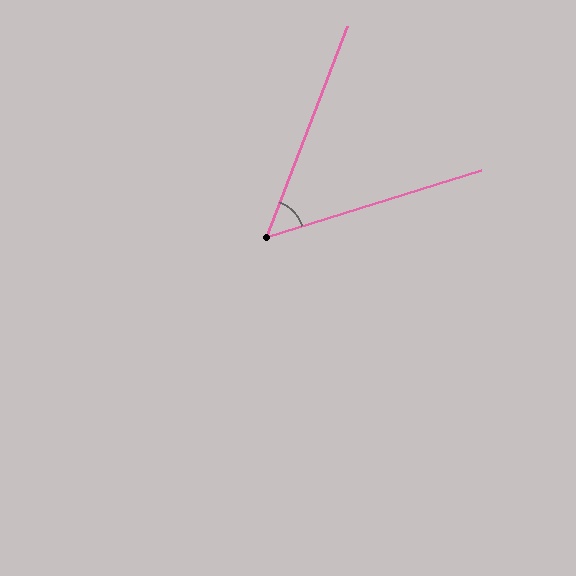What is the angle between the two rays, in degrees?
Approximately 52 degrees.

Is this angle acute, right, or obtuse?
It is acute.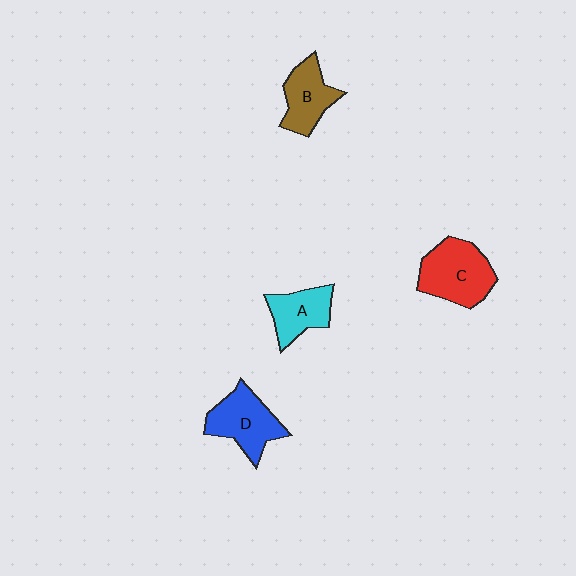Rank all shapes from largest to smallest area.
From largest to smallest: C (red), D (blue), B (brown), A (cyan).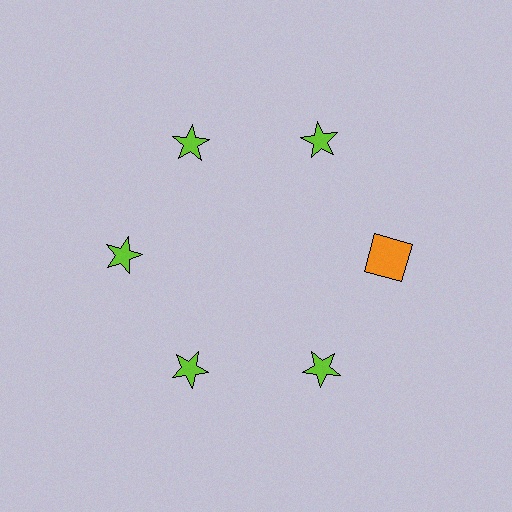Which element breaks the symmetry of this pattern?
The orange square at roughly the 3 o'clock position breaks the symmetry. All other shapes are lime stars.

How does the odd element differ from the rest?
It differs in both color (orange instead of lime) and shape (square instead of star).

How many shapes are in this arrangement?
There are 6 shapes arranged in a ring pattern.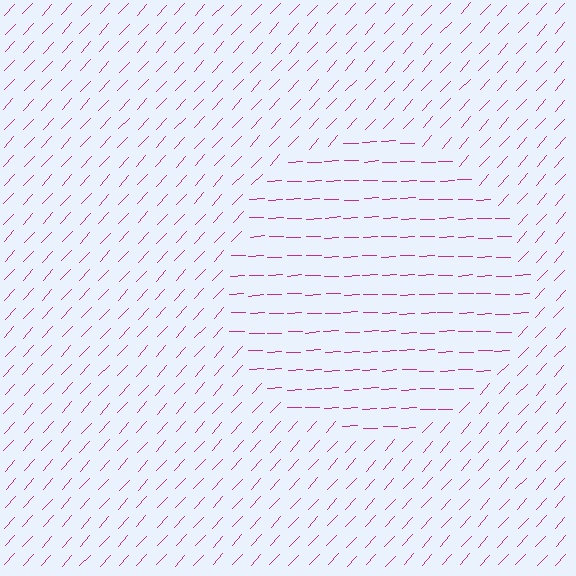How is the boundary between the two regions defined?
The boundary is defined purely by a change in line orientation (approximately 45 degrees difference). All lines are the same color and thickness.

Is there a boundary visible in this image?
Yes, there is a texture boundary formed by a change in line orientation.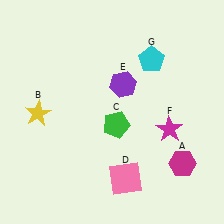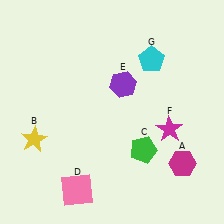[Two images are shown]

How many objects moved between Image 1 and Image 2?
3 objects moved between the two images.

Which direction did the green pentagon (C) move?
The green pentagon (C) moved right.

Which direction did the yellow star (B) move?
The yellow star (B) moved down.